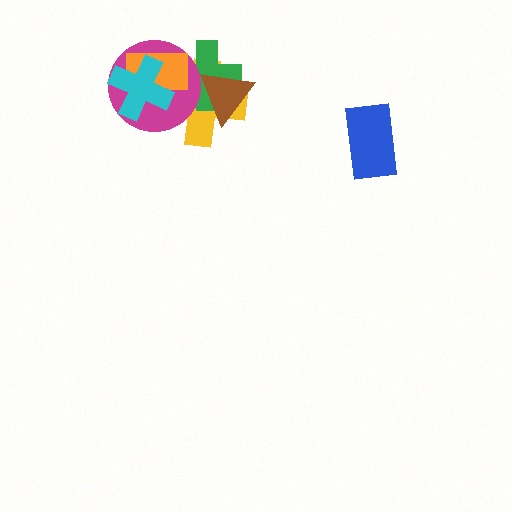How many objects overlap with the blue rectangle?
0 objects overlap with the blue rectangle.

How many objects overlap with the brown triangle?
2 objects overlap with the brown triangle.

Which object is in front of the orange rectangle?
The cyan cross is in front of the orange rectangle.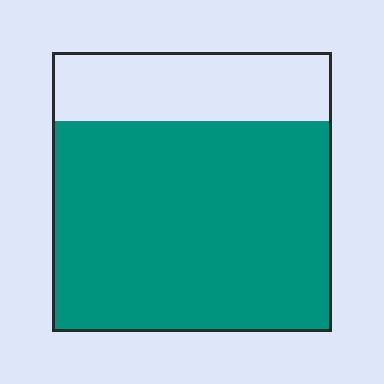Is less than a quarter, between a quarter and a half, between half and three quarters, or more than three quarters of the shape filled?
More than three quarters.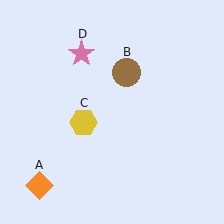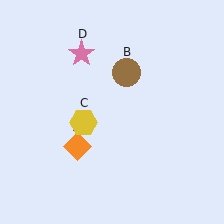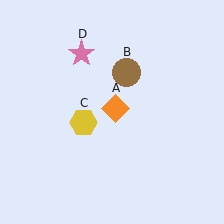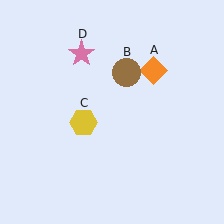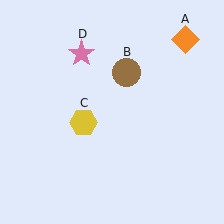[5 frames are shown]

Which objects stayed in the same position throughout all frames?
Brown circle (object B) and yellow hexagon (object C) and pink star (object D) remained stationary.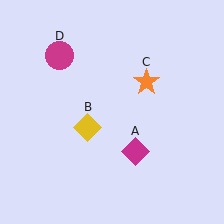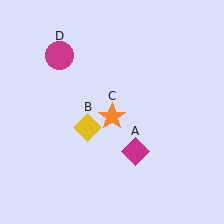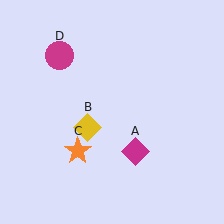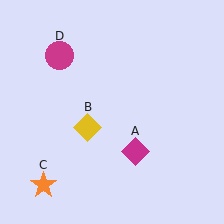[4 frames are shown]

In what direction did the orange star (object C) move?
The orange star (object C) moved down and to the left.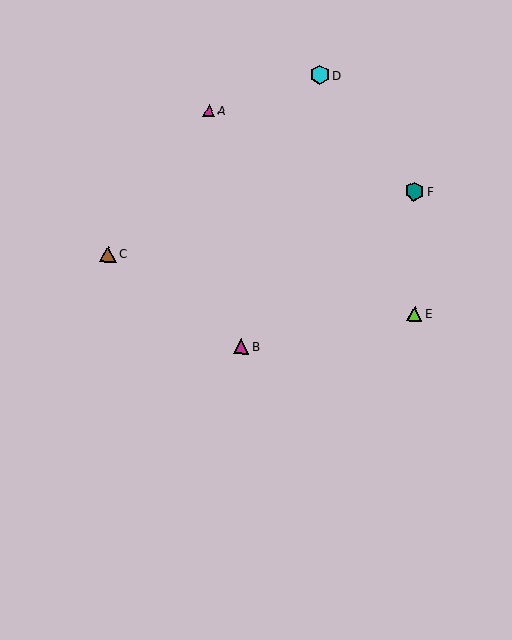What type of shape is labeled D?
Shape D is a cyan hexagon.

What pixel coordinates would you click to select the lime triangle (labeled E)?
Click at (415, 314) to select the lime triangle E.